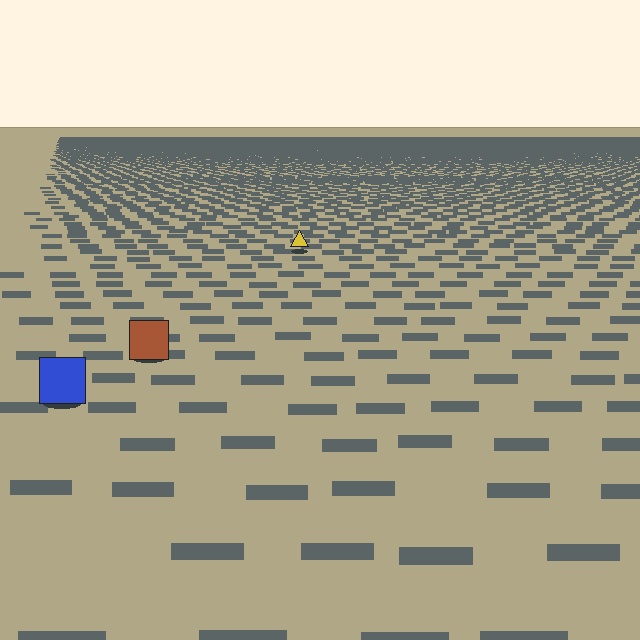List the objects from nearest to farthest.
From nearest to farthest: the blue square, the brown square, the yellow triangle.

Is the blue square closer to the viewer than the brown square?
Yes. The blue square is closer — you can tell from the texture gradient: the ground texture is coarser near it.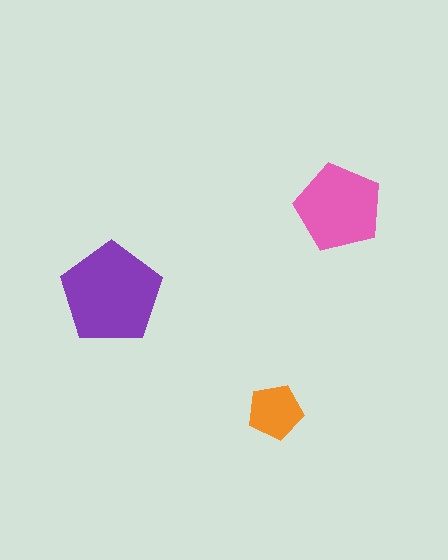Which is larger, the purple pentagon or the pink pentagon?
The purple one.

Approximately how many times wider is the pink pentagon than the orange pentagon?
About 1.5 times wider.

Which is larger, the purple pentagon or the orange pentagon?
The purple one.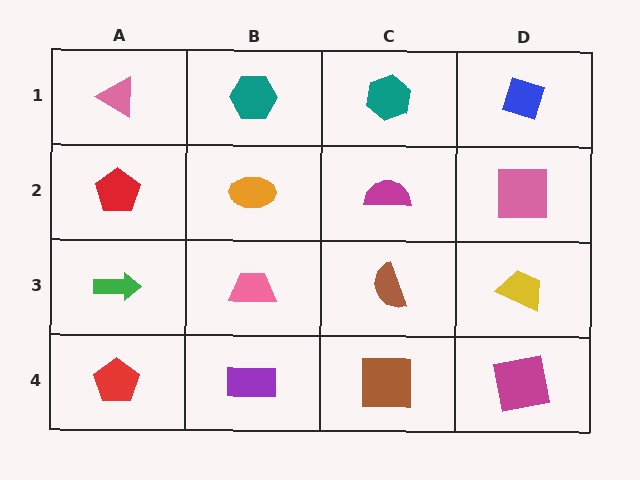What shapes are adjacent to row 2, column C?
A teal hexagon (row 1, column C), a brown semicircle (row 3, column C), an orange ellipse (row 2, column B), a pink square (row 2, column D).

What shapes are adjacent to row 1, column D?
A pink square (row 2, column D), a teal hexagon (row 1, column C).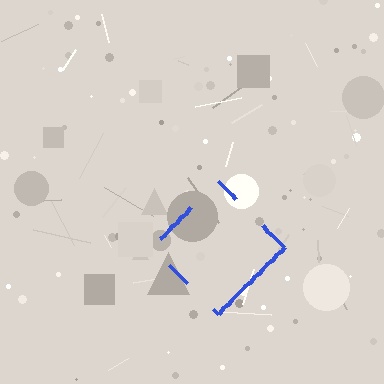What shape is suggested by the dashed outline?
The dashed outline suggests a diamond.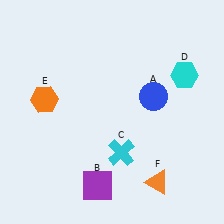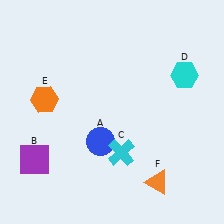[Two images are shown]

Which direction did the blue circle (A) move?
The blue circle (A) moved left.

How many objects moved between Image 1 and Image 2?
2 objects moved between the two images.